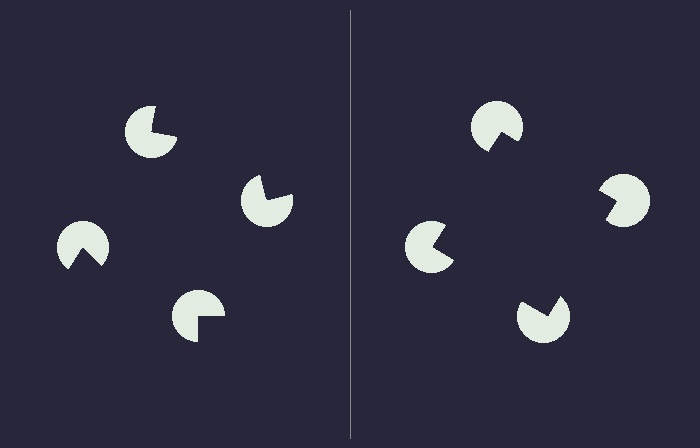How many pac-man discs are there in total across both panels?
8 — 4 on each side.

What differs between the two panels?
The pac-man discs are positioned identically on both sides; only the wedge orientations differ. On the right they align to a square; on the left they are misaligned.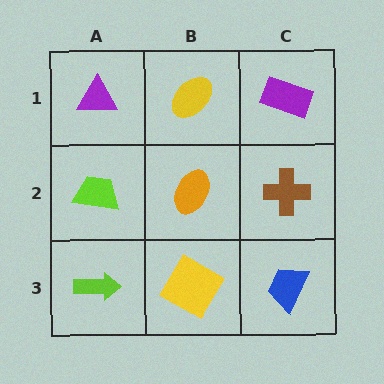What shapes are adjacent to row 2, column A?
A purple triangle (row 1, column A), a lime arrow (row 3, column A), an orange ellipse (row 2, column B).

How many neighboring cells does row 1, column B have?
3.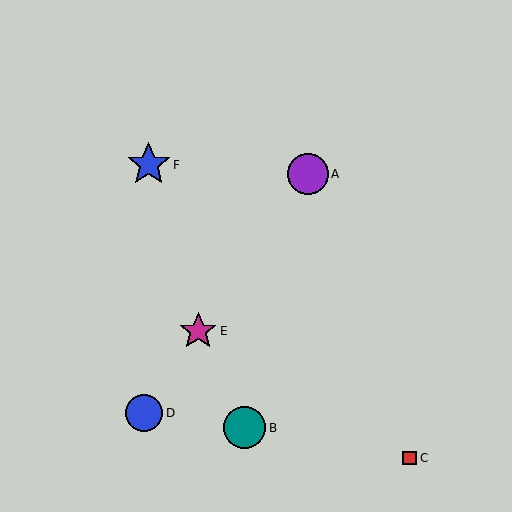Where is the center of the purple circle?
The center of the purple circle is at (308, 174).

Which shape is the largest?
The blue star (labeled F) is the largest.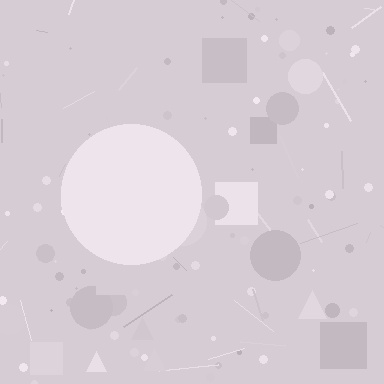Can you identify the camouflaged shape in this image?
The camouflaged shape is a circle.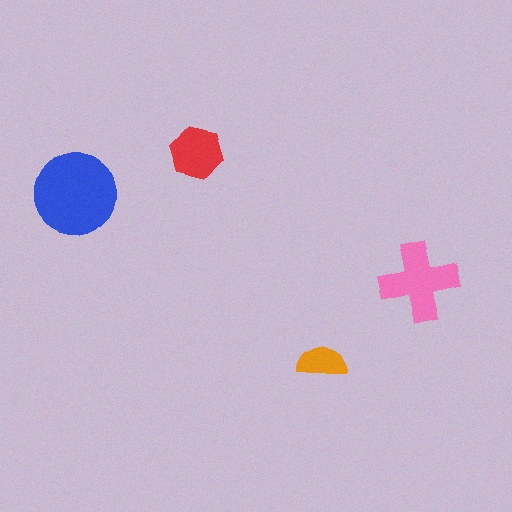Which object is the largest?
The blue circle.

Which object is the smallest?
The orange semicircle.